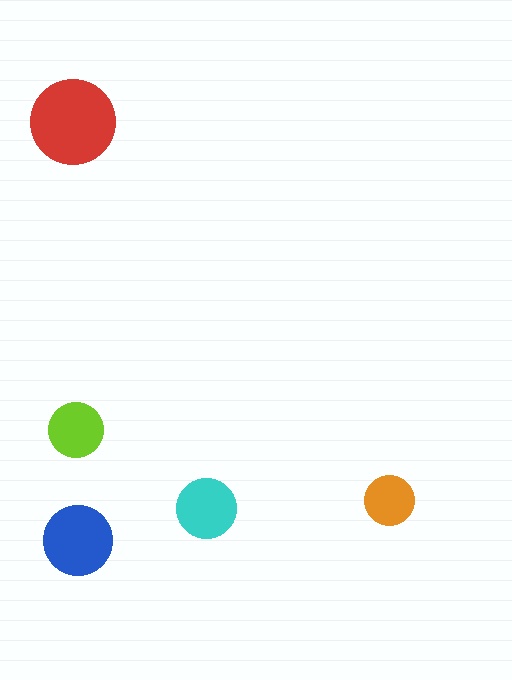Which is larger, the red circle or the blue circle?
The red one.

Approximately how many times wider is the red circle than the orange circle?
About 1.5 times wider.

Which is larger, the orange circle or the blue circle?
The blue one.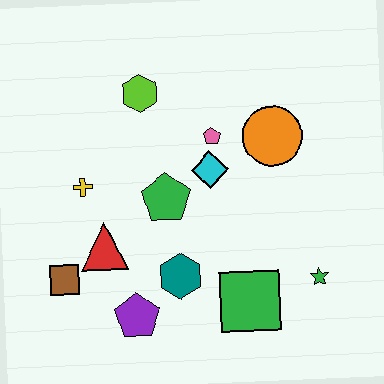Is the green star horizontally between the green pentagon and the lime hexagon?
No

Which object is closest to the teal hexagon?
The purple pentagon is closest to the teal hexagon.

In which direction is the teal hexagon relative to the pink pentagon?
The teal hexagon is below the pink pentagon.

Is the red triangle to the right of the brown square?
Yes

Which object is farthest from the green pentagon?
The green star is farthest from the green pentagon.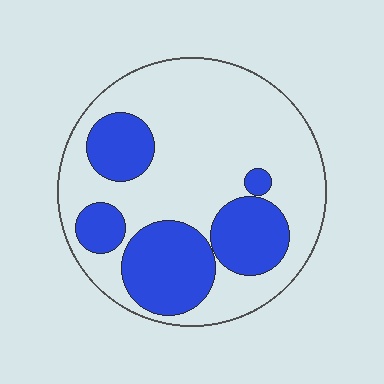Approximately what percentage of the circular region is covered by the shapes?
Approximately 35%.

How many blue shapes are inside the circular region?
5.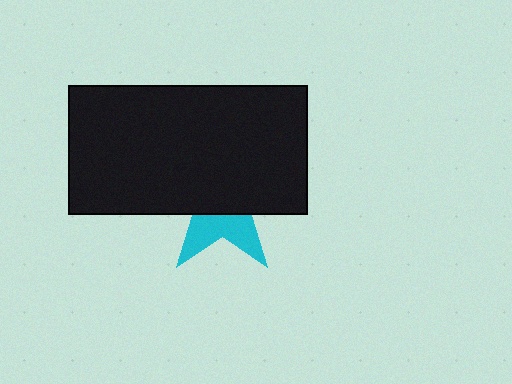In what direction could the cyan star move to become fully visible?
The cyan star could move down. That would shift it out from behind the black rectangle entirely.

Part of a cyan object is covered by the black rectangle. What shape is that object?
It is a star.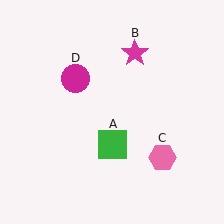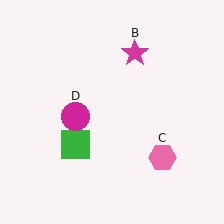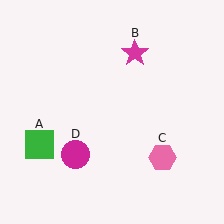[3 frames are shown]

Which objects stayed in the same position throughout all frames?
Magenta star (object B) and pink hexagon (object C) remained stationary.